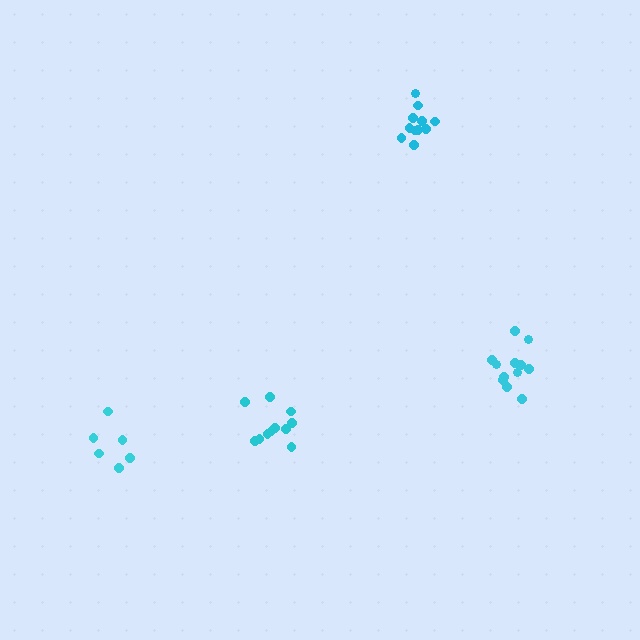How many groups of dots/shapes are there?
There are 4 groups.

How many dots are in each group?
Group 1: 11 dots, Group 2: 6 dots, Group 3: 12 dots, Group 4: 11 dots (40 total).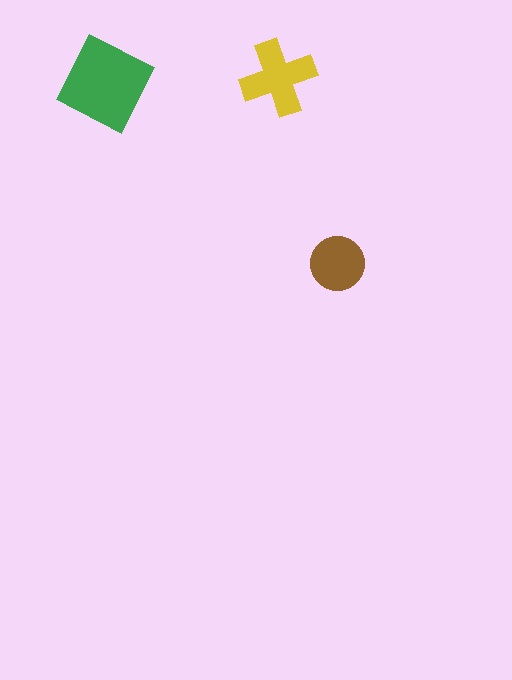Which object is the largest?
The green diamond.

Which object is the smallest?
The brown circle.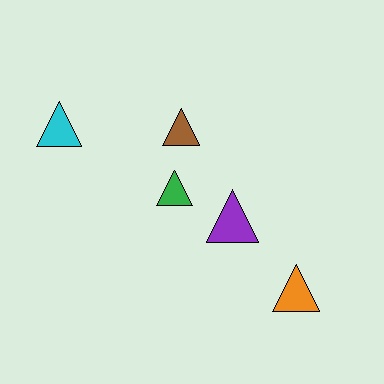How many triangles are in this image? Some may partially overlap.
There are 5 triangles.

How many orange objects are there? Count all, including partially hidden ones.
There is 1 orange object.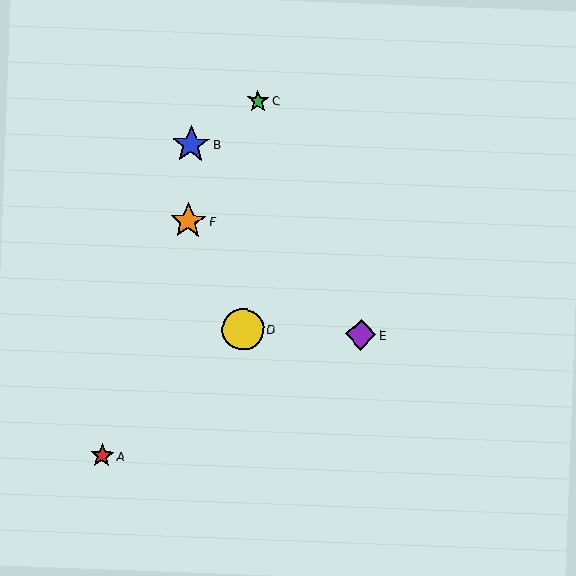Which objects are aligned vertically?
Objects B, F are aligned vertically.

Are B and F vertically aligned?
Yes, both are at x≈191.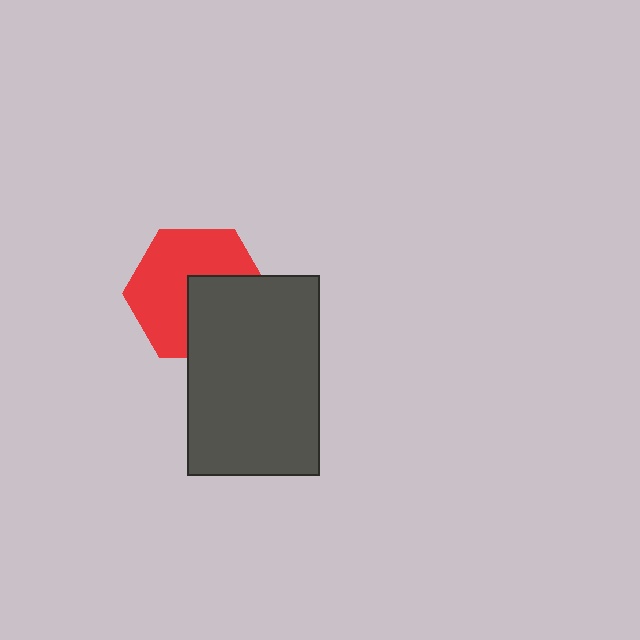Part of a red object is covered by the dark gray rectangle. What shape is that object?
It is a hexagon.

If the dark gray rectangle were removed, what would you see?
You would see the complete red hexagon.